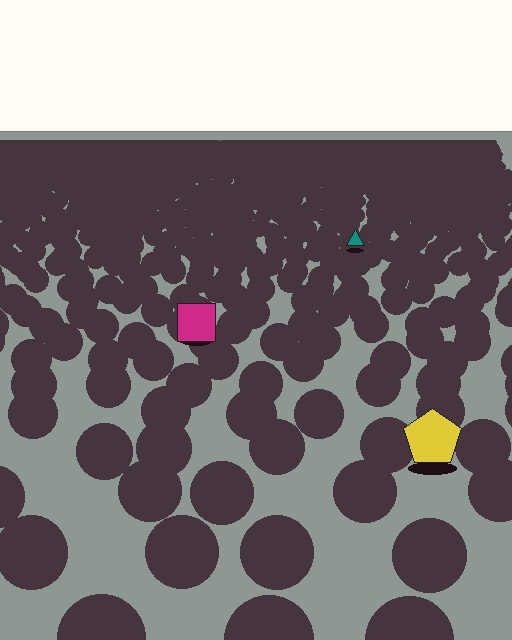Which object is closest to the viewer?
The yellow pentagon is closest. The texture marks near it are larger and more spread out.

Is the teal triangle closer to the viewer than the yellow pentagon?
No. The yellow pentagon is closer — you can tell from the texture gradient: the ground texture is coarser near it.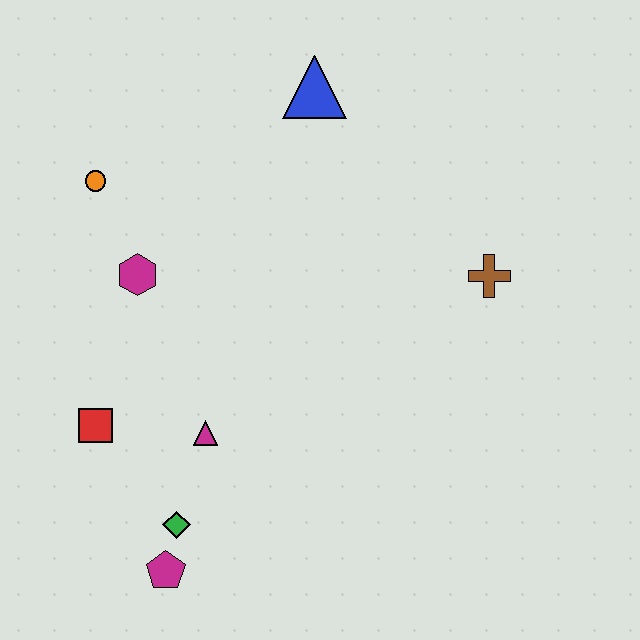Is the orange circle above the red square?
Yes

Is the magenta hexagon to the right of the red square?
Yes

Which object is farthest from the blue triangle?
The magenta pentagon is farthest from the blue triangle.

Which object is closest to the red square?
The magenta triangle is closest to the red square.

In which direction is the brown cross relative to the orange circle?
The brown cross is to the right of the orange circle.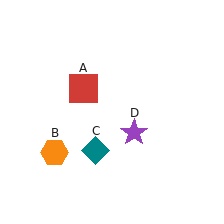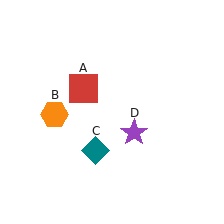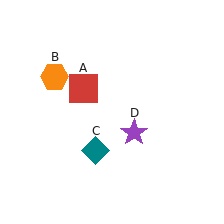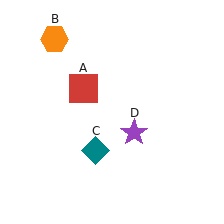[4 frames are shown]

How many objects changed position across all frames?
1 object changed position: orange hexagon (object B).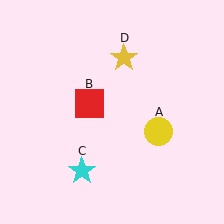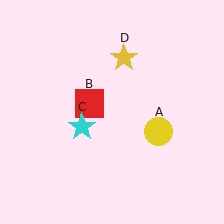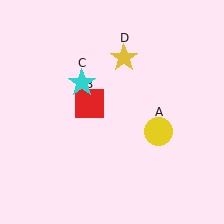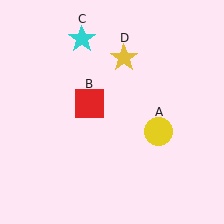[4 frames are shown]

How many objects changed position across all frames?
1 object changed position: cyan star (object C).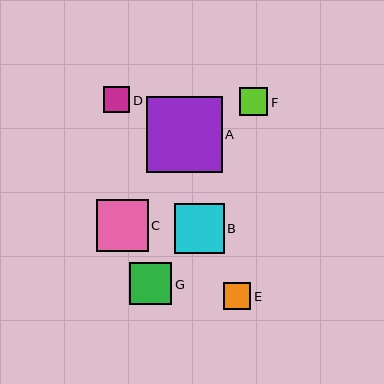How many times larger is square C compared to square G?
Square C is approximately 1.2 times the size of square G.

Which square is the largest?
Square A is the largest with a size of approximately 76 pixels.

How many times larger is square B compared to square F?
Square B is approximately 1.7 times the size of square F.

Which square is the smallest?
Square D is the smallest with a size of approximately 26 pixels.